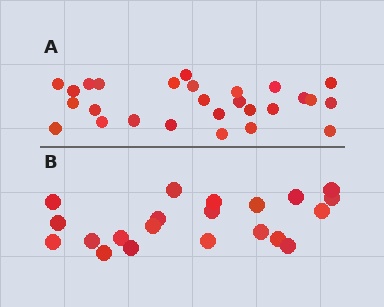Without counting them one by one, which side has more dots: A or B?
Region A (the top region) has more dots.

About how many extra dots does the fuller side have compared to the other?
Region A has about 6 more dots than region B.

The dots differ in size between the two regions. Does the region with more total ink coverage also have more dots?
No. Region B has more total ink coverage because its dots are larger, but region A actually contains more individual dots. Total area can be misleading — the number of items is what matters here.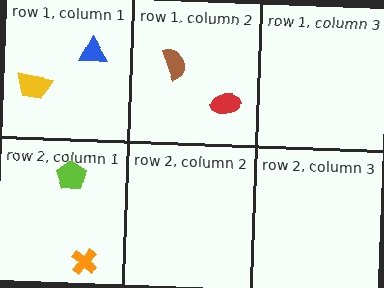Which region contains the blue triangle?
The row 1, column 1 region.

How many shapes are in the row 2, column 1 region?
2.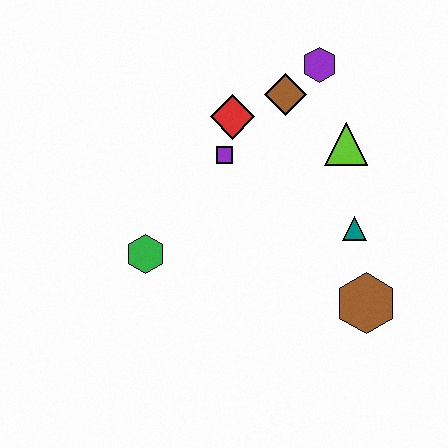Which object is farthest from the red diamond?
The brown hexagon is farthest from the red diamond.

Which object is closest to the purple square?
The red diamond is closest to the purple square.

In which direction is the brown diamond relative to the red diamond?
The brown diamond is to the right of the red diamond.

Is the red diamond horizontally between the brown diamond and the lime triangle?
No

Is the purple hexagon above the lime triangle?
Yes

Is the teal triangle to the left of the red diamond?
No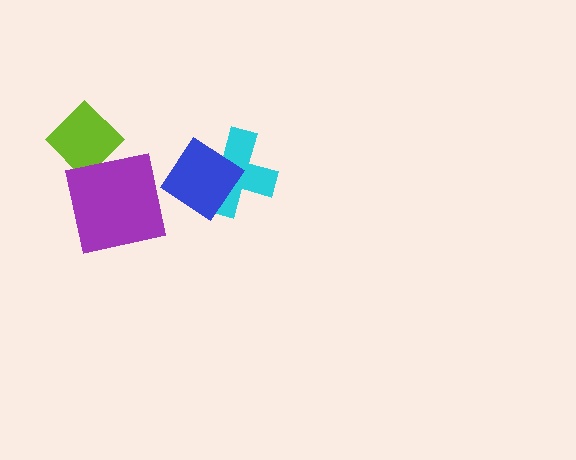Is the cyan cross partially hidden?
Yes, it is partially covered by another shape.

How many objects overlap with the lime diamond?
1 object overlaps with the lime diamond.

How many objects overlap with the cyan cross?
1 object overlaps with the cyan cross.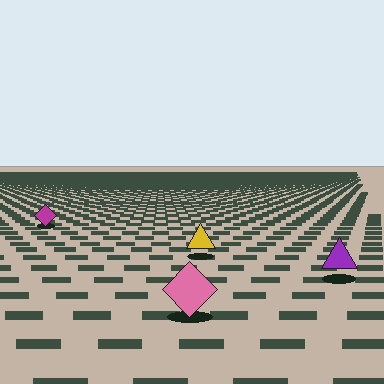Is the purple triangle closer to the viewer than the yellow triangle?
Yes. The purple triangle is closer — you can tell from the texture gradient: the ground texture is coarser near it.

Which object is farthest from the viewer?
The magenta diamond is farthest from the viewer. It appears smaller and the ground texture around it is denser.